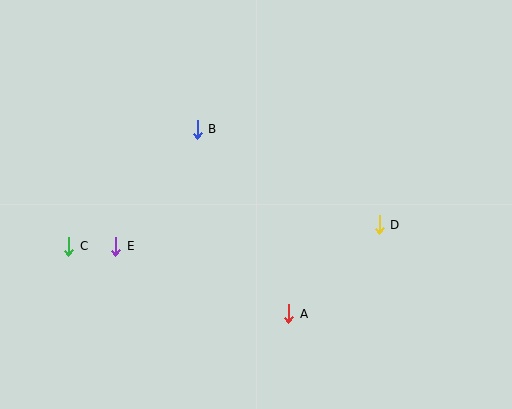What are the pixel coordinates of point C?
Point C is at (69, 246).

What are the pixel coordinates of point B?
Point B is at (197, 129).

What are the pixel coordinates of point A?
Point A is at (289, 314).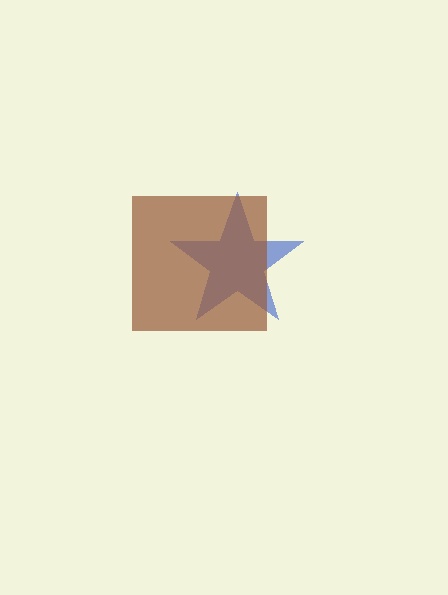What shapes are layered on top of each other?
The layered shapes are: a blue star, a brown square.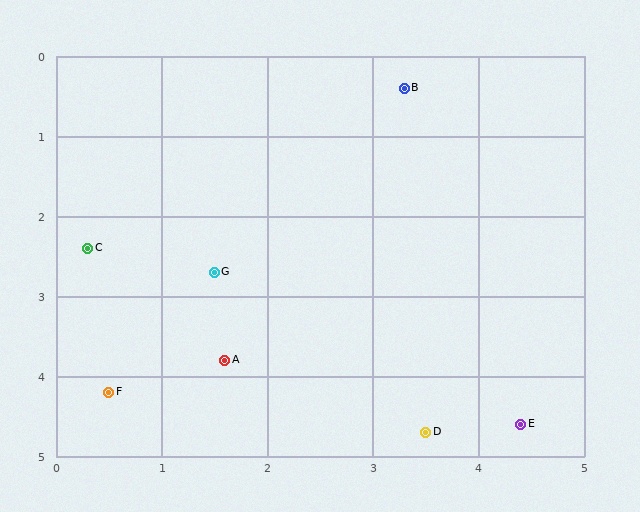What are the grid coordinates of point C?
Point C is at approximately (0.3, 2.4).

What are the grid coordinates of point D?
Point D is at approximately (3.5, 4.7).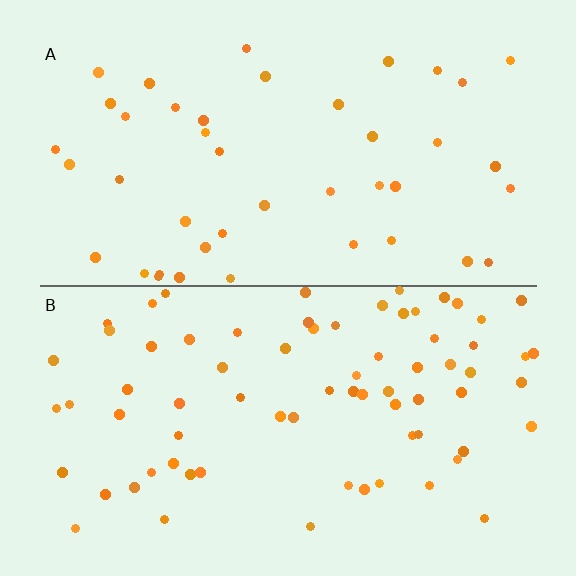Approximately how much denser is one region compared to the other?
Approximately 1.7× — region B over region A.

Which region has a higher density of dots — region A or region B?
B (the bottom).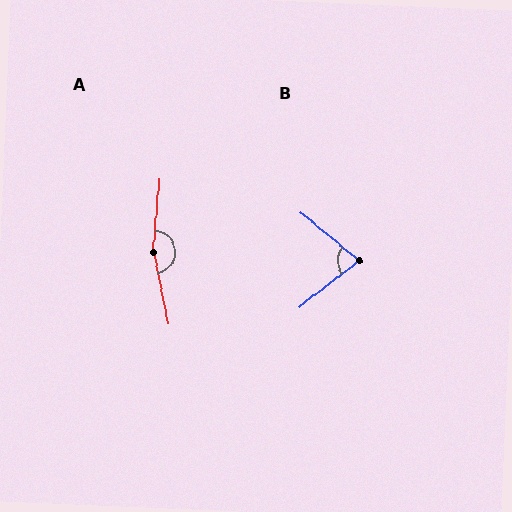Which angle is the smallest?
B, at approximately 77 degrees.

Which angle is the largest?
A, at approximately 164 degrees.